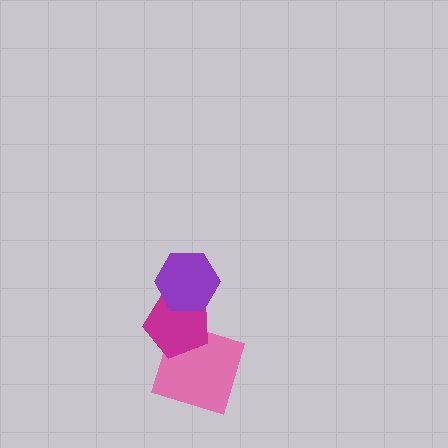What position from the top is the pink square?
The pink square is 3rd from the top.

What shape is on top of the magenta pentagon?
The purple hexagon is on top of the magenta pentagon.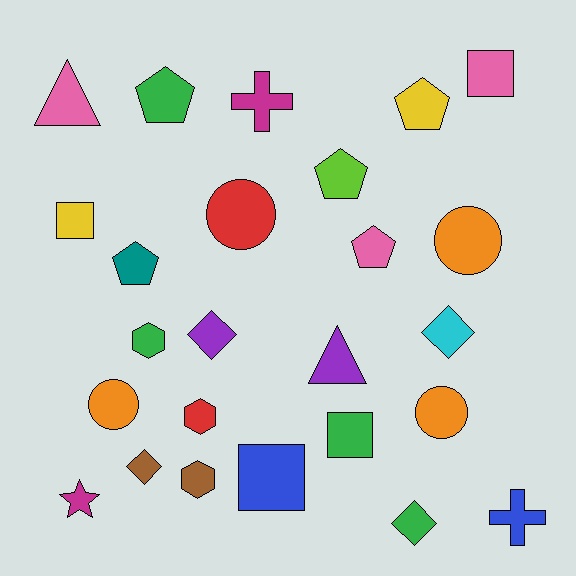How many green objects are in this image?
There are 4 green objects.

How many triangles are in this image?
There are 2 triangles.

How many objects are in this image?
There are 25 objects.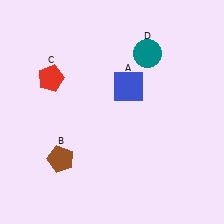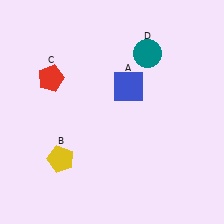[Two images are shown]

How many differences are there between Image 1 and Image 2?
There is 1 difference between the two images.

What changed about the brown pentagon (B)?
In Image 1, B is brown. In Image 2, it changed to yellow.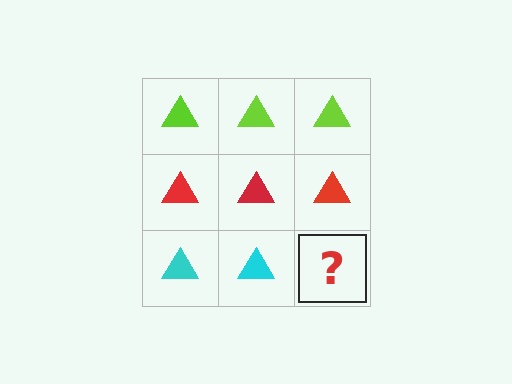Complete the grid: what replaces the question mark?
The question mark should be replaced with a cyan triangle.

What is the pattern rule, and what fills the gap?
The rule is that each row has a consistent color. The gap should be filled with a cyan triangle.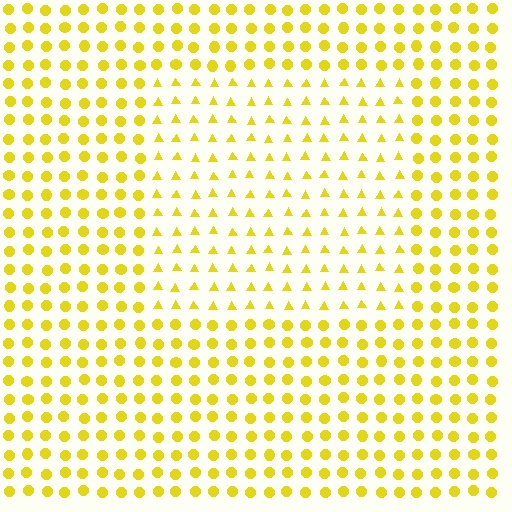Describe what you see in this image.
The image is filled with small yellow elements arranged in a uniform grid. A rectangle-shaped region contains triangles, while the surrounding area contains circles. The boundary is defined purely by the change in element shape.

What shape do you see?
I see a rectangle.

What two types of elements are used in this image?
The image uses triangles inside the rectangle region and circles outside it.